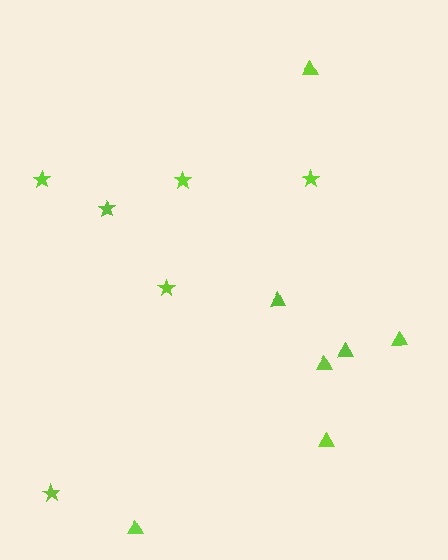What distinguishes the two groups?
There are 2 groups: one group of triangles (7) and one group of stars (6).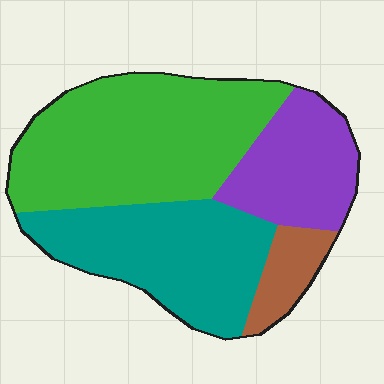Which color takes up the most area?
Green, at roughly 40%.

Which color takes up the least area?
Brown, at roughly 10%.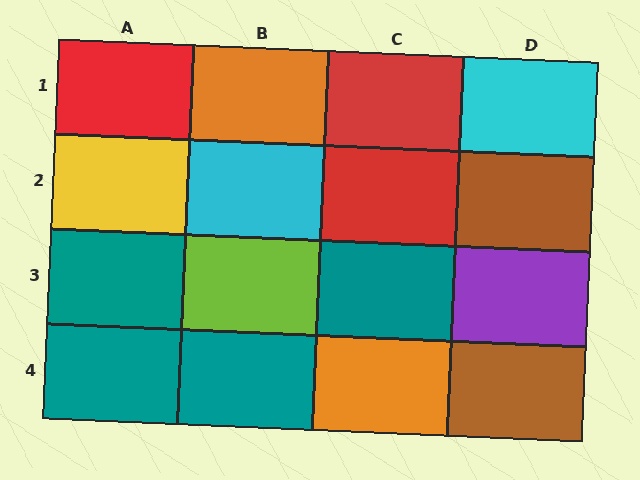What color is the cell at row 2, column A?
Yellow.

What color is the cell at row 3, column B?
Lime.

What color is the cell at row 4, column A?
Teal.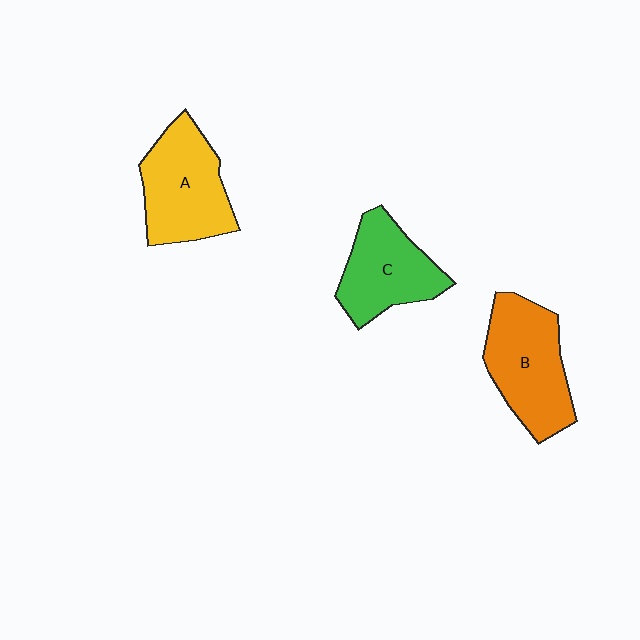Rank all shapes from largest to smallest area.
From largest to smallest: B (orange), A (yellow), C (green).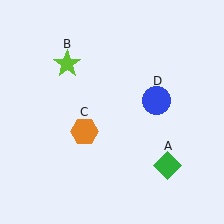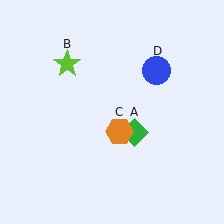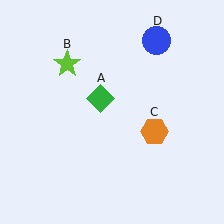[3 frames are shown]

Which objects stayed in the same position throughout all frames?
Lime star (object B) remained stationary.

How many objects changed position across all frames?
3 objects changed position: green diamond (object A), orange hexagon (object C), blue circle (object D).